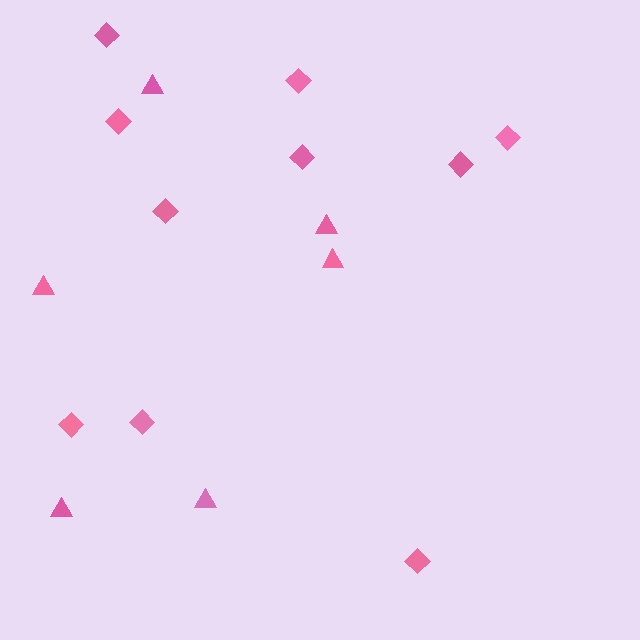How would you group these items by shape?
There are 2 groups: one group of diamonds (10) and one group of triangles (6).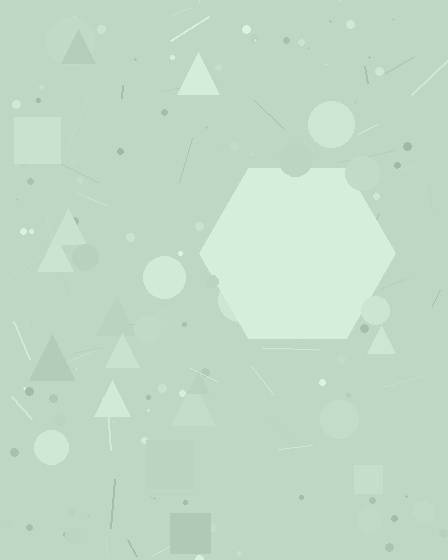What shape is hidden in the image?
A hexagon is hidden in the image.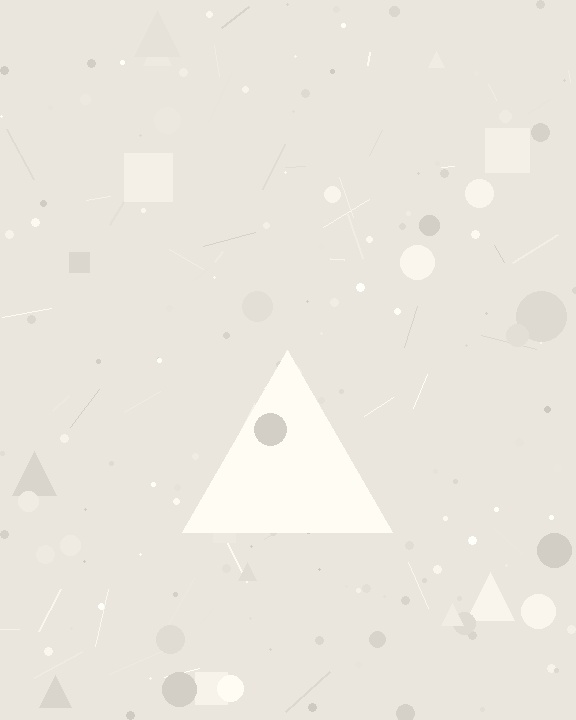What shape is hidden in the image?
A triangle is hidden in the image.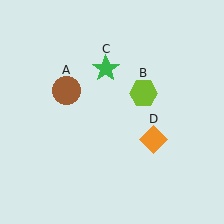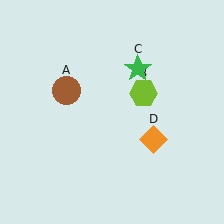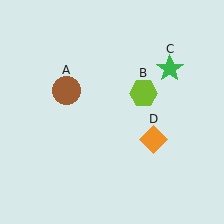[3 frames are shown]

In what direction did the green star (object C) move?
The green star (object C) moved right.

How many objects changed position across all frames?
1 object changed position: green star (object C).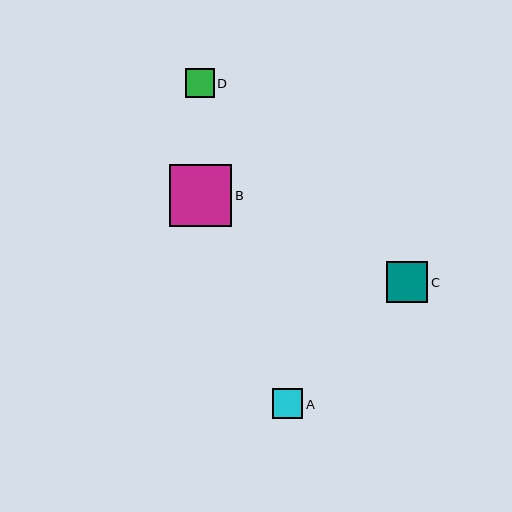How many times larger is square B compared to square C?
Square B is approximately 1.5 times the size of square C.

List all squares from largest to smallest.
From largest to smallest: B, C, A, D.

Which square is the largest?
Square B is the largest with a size of approximately 62 pixels.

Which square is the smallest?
Square D is the smallest with a size of approximately 29 pixels.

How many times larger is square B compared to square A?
Square B is approximately 2.1 times the size of square A.